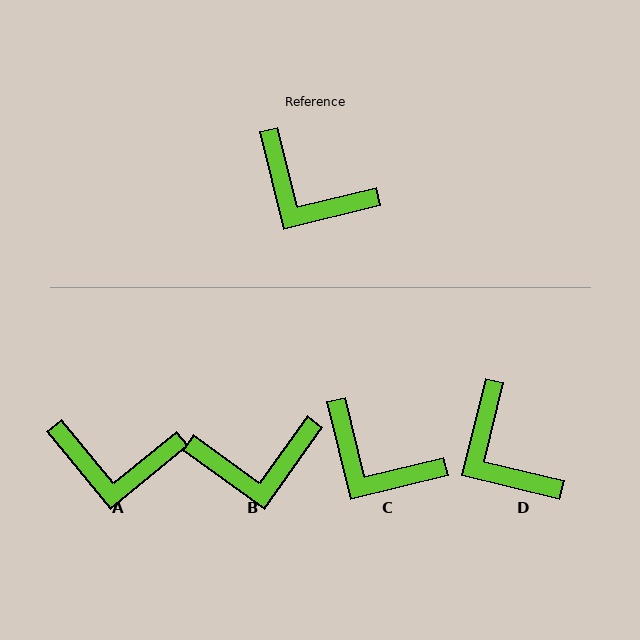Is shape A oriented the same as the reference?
No, it is off by about 26 degrees.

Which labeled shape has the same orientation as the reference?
C.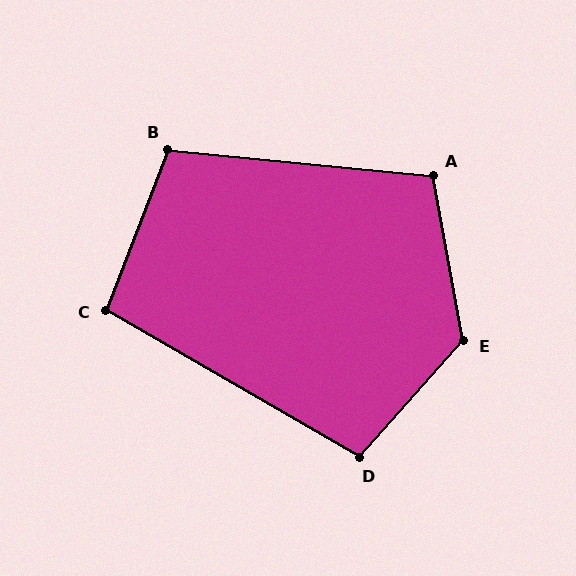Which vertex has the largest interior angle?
E, at approximately 128 degrees.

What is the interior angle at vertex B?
Approximately 105 degrees (obtuse).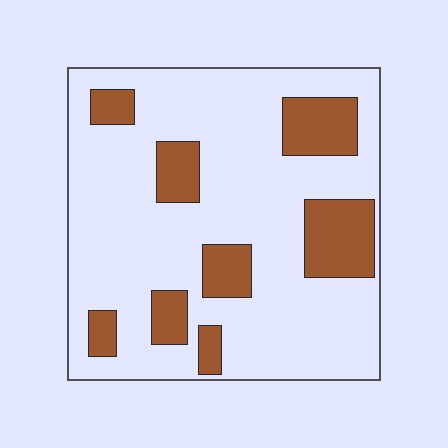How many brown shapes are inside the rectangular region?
8.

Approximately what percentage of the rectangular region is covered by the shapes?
Approximately 20%.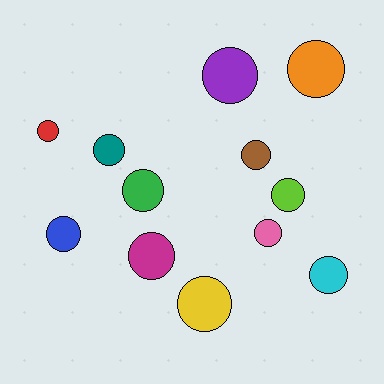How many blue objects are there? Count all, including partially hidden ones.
There is 1 blue object.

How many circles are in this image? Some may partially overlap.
There are 12 circles.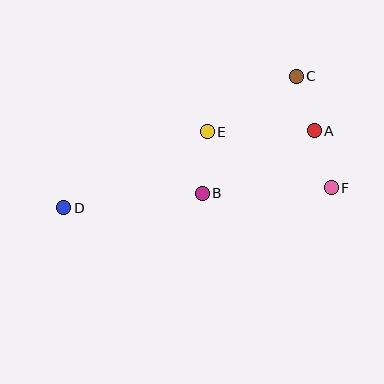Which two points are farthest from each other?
Points D and F are farthest from each other.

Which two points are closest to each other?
Points A and C are closest to each other.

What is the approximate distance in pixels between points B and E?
The distance between B and E is approximately 62 pixels.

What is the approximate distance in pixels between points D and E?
The distance between D and E is approximately 162 pixels.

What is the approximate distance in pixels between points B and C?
The distance between B and C is approximately 150 pixels.